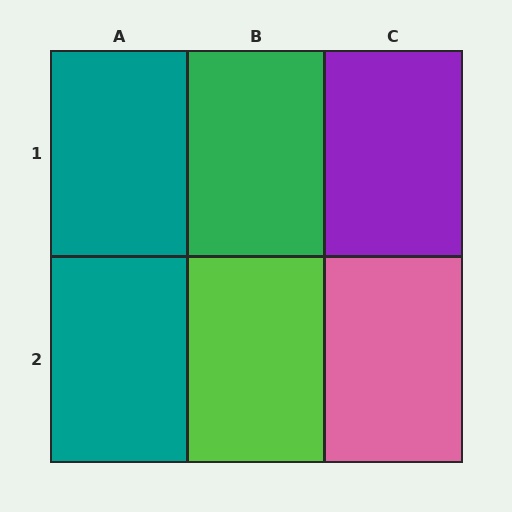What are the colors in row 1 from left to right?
Teal, green, purple.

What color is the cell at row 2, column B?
Lime.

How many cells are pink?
1 cell is pink.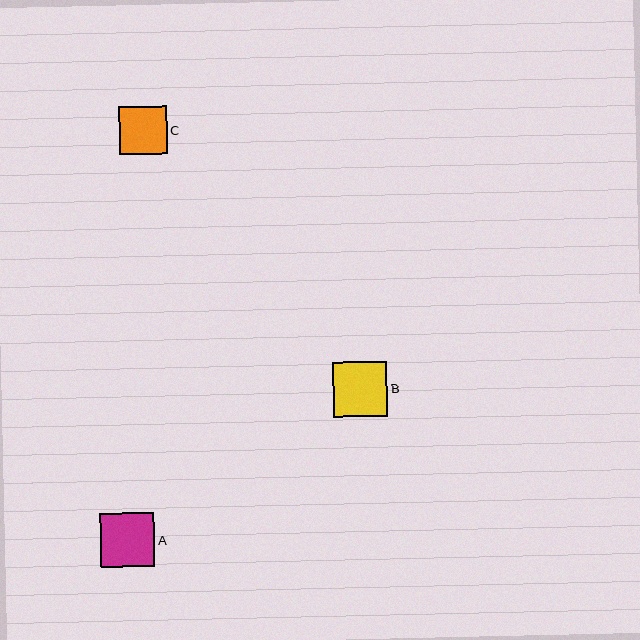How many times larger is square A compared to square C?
Square A is approximately 1.1 times the size of square C.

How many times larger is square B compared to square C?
Square B is approximately 1.1 times the size of square C.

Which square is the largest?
Square B is the largest with a size of approximately 54 pixels.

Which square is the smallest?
Square C is the smallest with a size of approximately 48 pixels.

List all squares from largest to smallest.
From largest to smallest: B, A, C.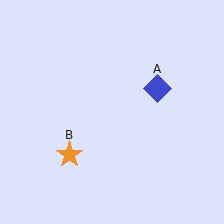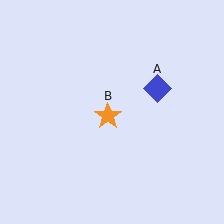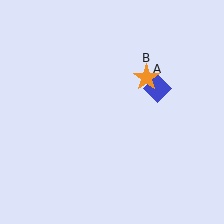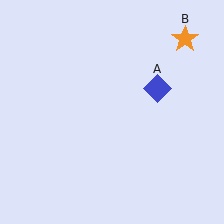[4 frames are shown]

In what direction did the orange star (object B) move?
The orange star (object B) moved up and to the right.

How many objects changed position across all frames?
1 object changed position: orange star (object B).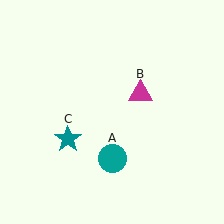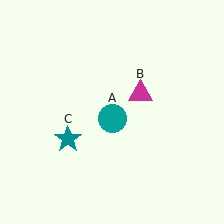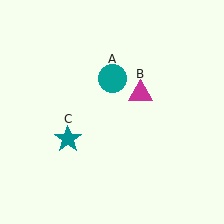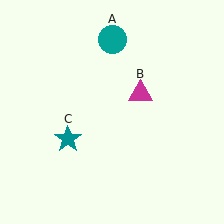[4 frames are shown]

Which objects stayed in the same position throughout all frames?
Magenta triangle (object B) and teal star (object C) remained stationary.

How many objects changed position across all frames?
1 object changed position: teal circle (object A).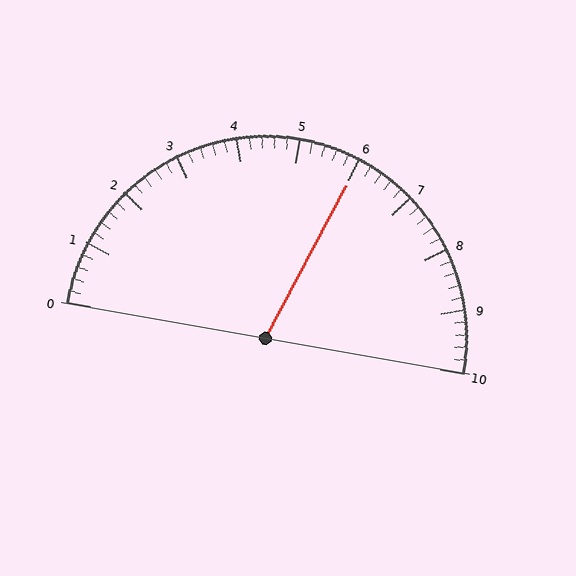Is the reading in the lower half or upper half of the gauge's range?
The reading is in the upper half of the range (0 to 10).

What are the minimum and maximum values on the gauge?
The gauge ranges from 0 to 10.